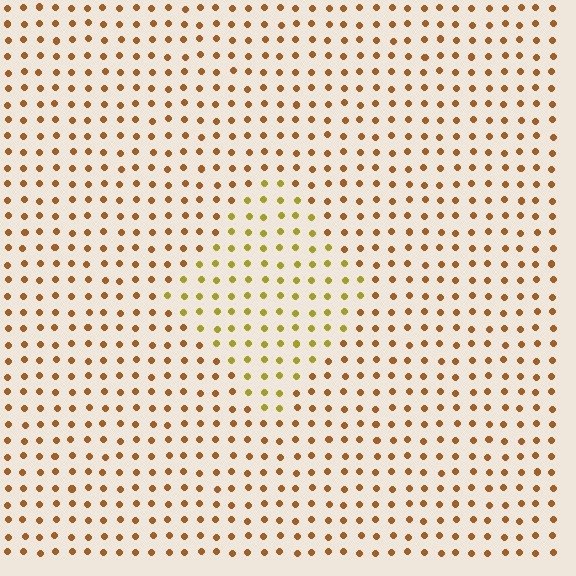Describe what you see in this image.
The image is filled with small brown elements in a uniform arrangement. A diamond-shaped region is visible where the elements are tinted to a slightly different hue, forming a subtle color boundary.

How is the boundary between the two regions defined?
The boundary is defined purely by a slight shift in hue (about 32 degrees). Spacing, size, and orientation are identical on both sides.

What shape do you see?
I see a diamond.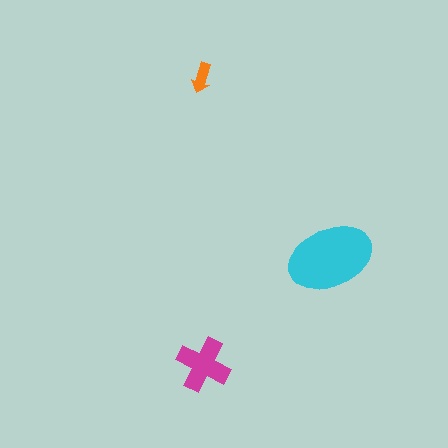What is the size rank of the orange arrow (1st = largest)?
3rd.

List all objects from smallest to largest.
The orange arrow, the magenta cross, the cyan ellipse.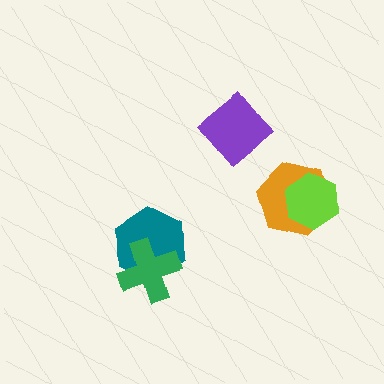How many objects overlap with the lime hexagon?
1 object overlaps with the lime hexagon.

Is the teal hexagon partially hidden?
Yes, it is partially covered by another shape.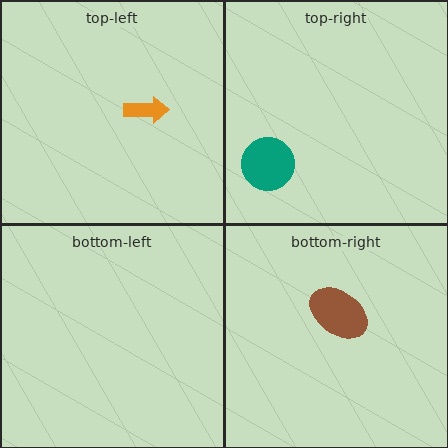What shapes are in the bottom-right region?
The brown ellipse.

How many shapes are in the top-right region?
1.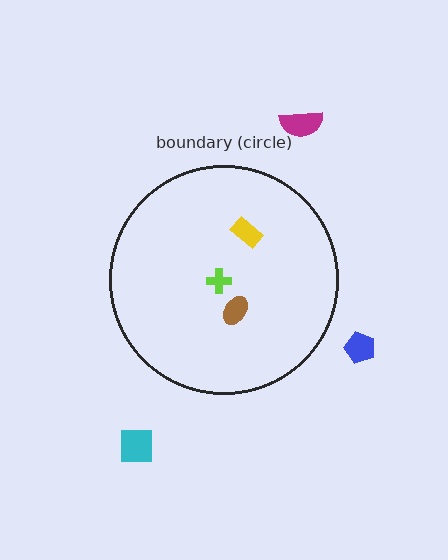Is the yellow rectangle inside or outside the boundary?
Inside.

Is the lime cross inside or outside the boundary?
Inside.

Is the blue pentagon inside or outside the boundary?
Outside.